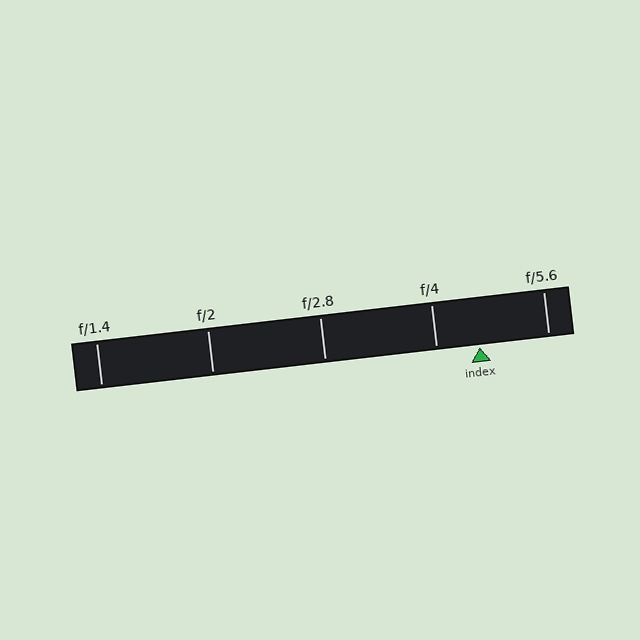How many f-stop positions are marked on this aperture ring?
There are 5 f-stop positions marked.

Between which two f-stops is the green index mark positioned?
The index mark is between f/4 and f/5.6.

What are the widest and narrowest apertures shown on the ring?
The widest aperture shown is f/1.4 and the narrowest is f/5.6.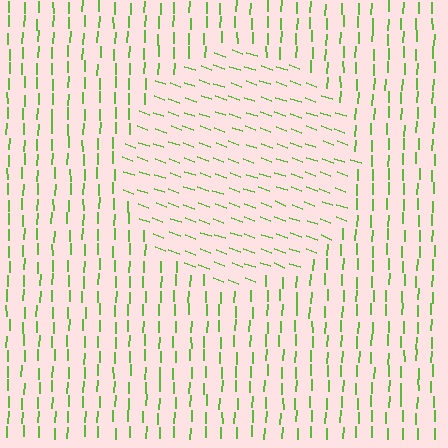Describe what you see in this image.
The image is filled with small lime line segments. A circle region in the image has lines oriented differently from the surrounding lines, creating a visible texture boundary.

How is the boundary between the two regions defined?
The boundary is defined purely by a change in line orientation (approximately 72 degrees difference). All lines are the same color and thickness.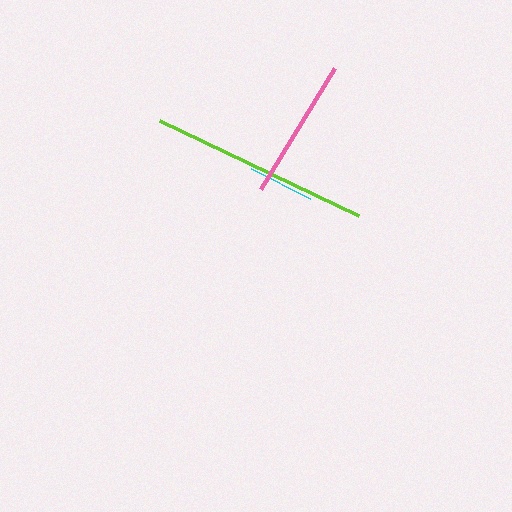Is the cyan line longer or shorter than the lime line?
The lime line is longer than the cyan line.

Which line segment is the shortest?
The cyan line is the shortest at approximately 66 pixels.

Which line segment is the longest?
The lime line is the longest at approximately 220 pixels.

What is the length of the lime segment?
The lime segment is approximately 220 pixels long.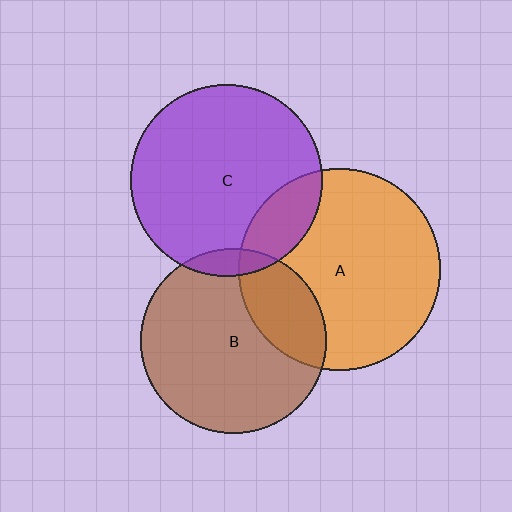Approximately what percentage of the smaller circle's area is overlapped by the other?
Approximately 25%.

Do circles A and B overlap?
Yes.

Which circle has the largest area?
Circle A (orange).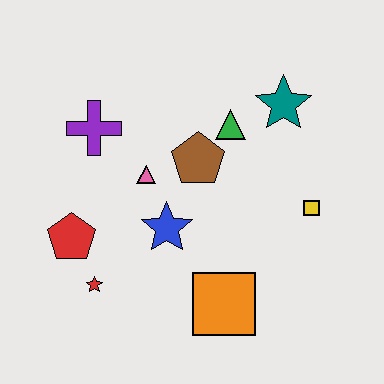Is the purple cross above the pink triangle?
Yes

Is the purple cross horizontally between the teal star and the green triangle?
No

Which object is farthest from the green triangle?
The red star is farthest from the green triangle.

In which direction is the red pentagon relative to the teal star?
The red pentagon is to the left of the teal star.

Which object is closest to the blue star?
The pink triangle is closest to the blue star.